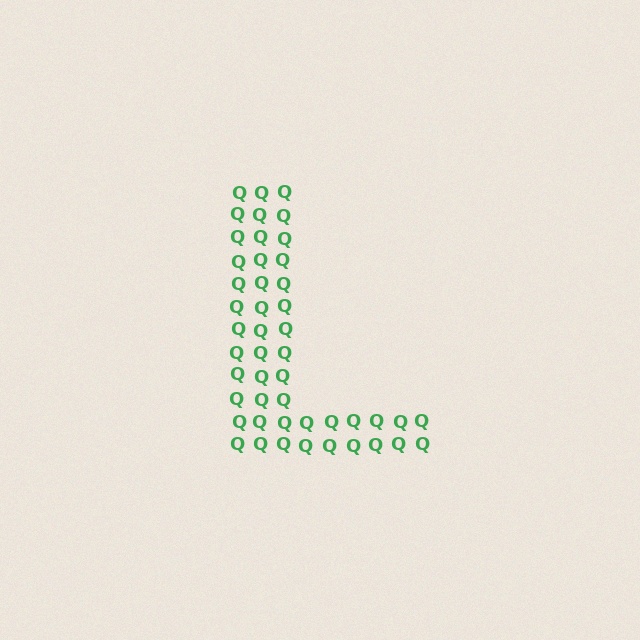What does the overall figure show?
The overall figure shows the letter L.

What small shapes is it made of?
It is made of small letter Q's.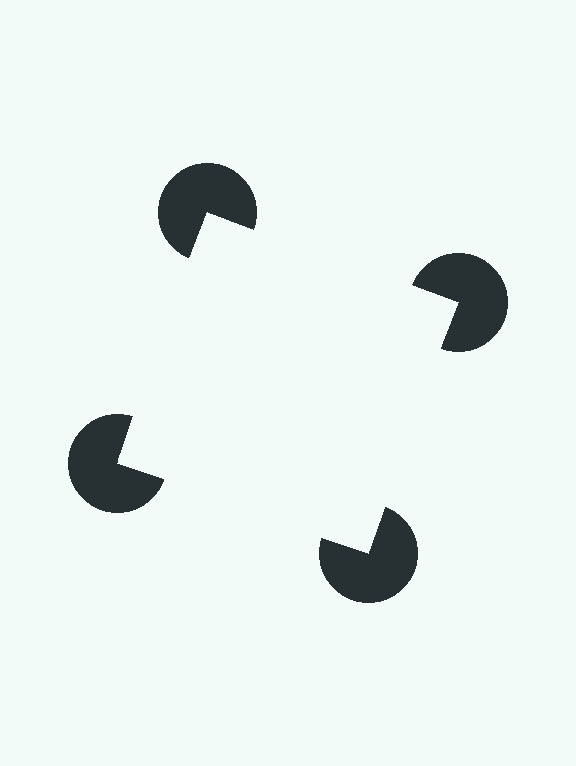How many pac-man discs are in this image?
There are 4 — one at each vertex of the illusory square.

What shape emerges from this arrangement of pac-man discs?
An illusory square — its edges are inferred from the aligned wedge cuts in the pac-man discs, not physically drawn.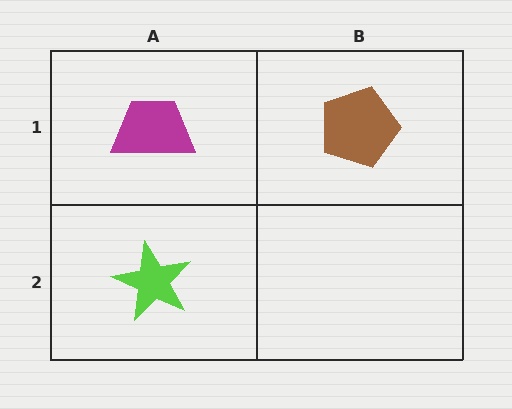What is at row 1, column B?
A brown pentagon.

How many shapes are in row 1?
2 shapes.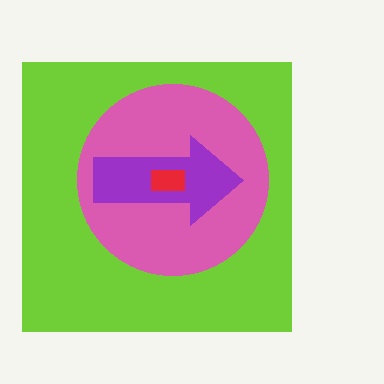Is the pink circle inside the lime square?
Yes.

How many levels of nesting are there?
4.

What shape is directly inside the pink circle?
The purple arrow.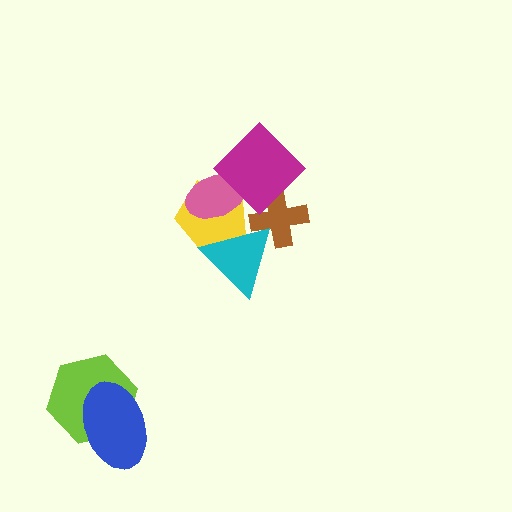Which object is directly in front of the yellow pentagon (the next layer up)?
The pink ellipse is directly in front of the yellow pentagon.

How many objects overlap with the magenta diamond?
3 objects overlap with the magenta diamond.